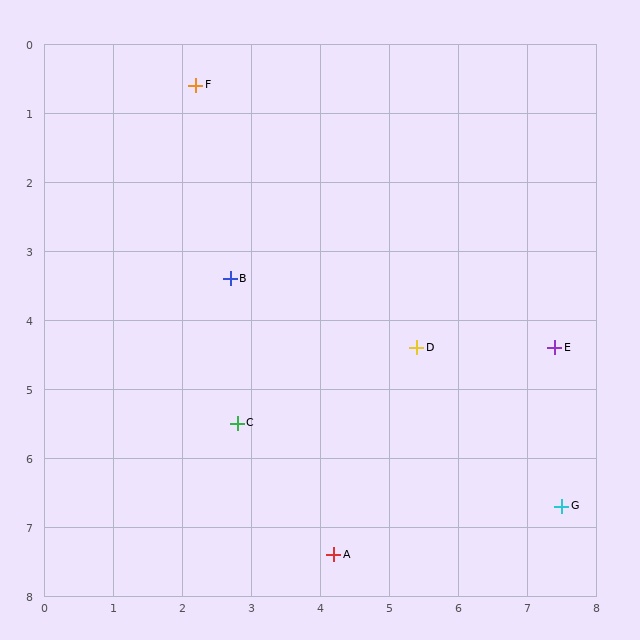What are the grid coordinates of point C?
Point C is at approximately (2.8, 5.5).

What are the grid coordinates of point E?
Point E is at approximately (7.4, 4.4).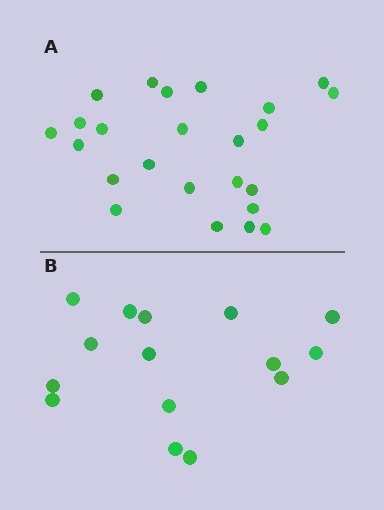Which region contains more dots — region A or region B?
Region A (the top region) has more dots.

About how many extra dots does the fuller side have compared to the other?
Region A has roughly 8 or so more dots than region B.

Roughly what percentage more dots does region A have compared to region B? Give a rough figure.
About 60% more.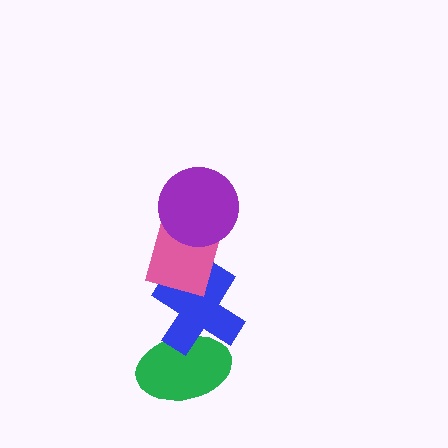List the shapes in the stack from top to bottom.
From top to bottom: the purple circle, the pink diamond, the blue cross, the green ellipse.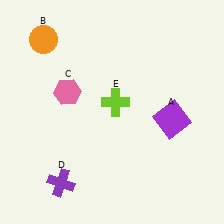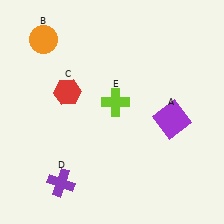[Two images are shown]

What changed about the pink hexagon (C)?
In Image 1, C is pink. In Image 2, it changed to red.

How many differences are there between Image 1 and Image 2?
There is 1 difference between the two images.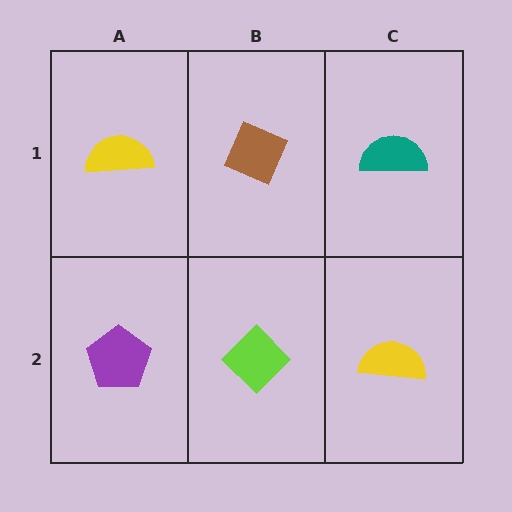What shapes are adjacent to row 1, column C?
A yellow semicircle (row 2, column C), a brown diamond (row 1, column B).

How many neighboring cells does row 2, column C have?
2.